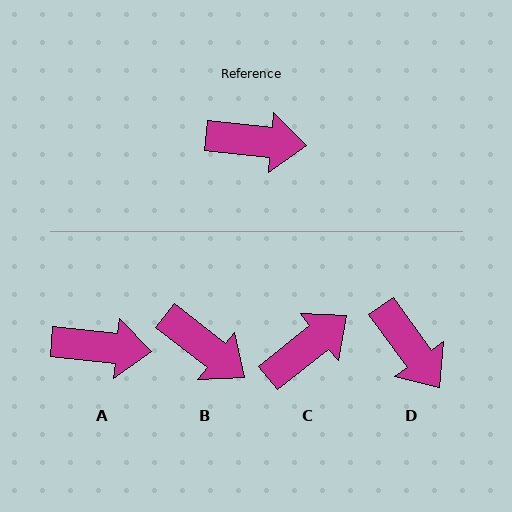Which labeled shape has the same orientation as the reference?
A.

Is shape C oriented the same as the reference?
No, it is off by about 44 degrees.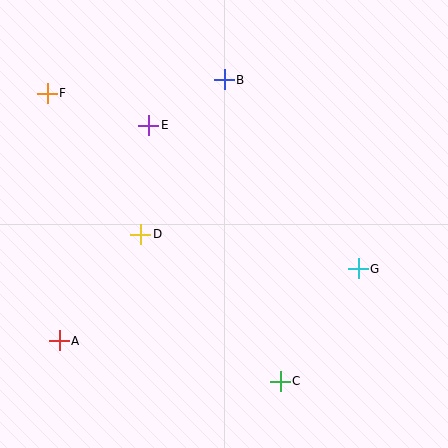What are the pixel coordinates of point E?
Point E is at (149, 125).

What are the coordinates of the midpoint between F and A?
The midpoint between F and A is at (53, 217).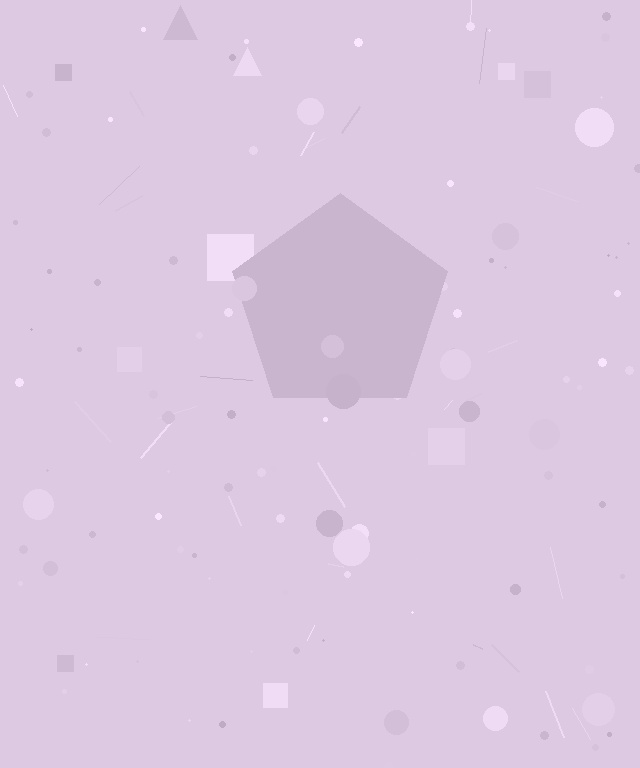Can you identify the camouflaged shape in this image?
The camouflaged shape is a pentagon.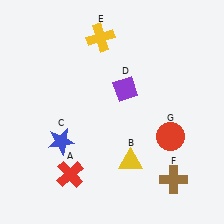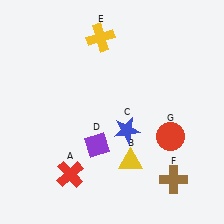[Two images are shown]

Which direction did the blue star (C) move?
The blue star (C) moved right.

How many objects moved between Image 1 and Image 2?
2 objects moved between the two images.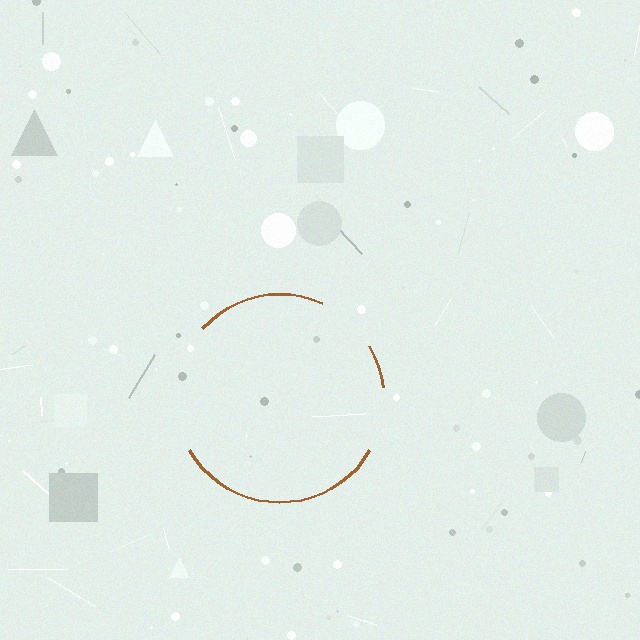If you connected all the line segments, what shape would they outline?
They would outline a circle.